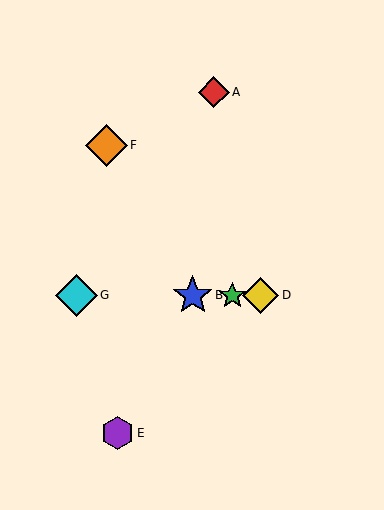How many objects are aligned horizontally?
4 objects (B, C, D, G) are aligned horizontally.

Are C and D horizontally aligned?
Yes, both are at y≈295.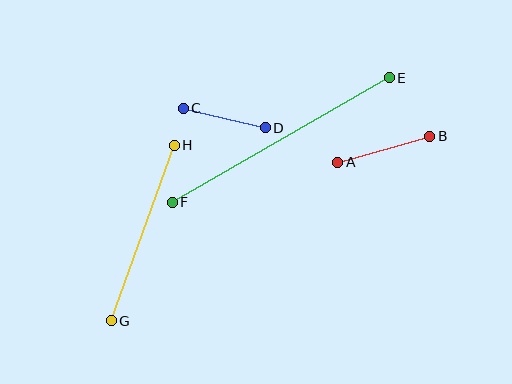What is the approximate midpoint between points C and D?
The midpoint is at approximately (224, 118) pixels.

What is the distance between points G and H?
The distance is approximately 186 pixels.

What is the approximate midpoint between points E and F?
The midpoint is at approximately (281, 140) pixels.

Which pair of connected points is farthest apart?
Points E and F are farthest apart.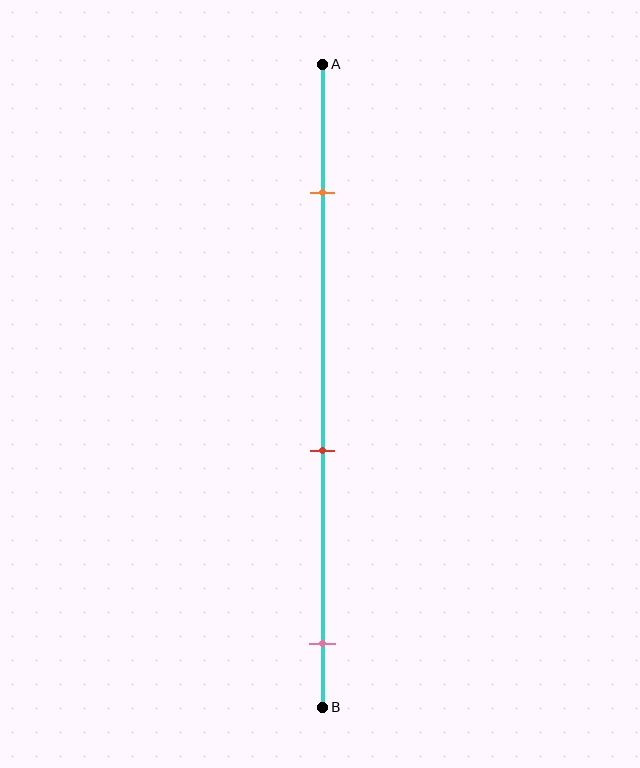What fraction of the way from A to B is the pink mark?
The pink mark is approximately 90% (0.9) of the way from A to B.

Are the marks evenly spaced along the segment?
Yes, the marks are approximately evenly spaced.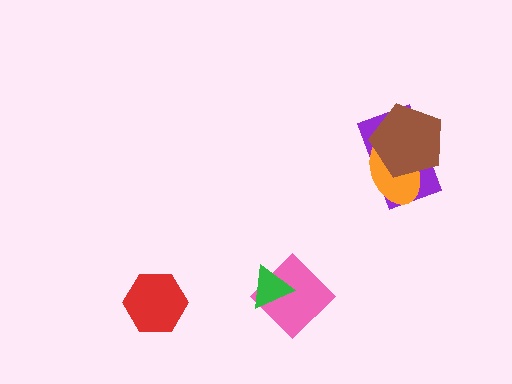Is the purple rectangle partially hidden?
Yes, it is partially covered by another shape.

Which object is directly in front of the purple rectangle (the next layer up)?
The orange ellipse is directly in front of the purple rectangle.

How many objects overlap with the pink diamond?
1 object overlaps with the pink diamond.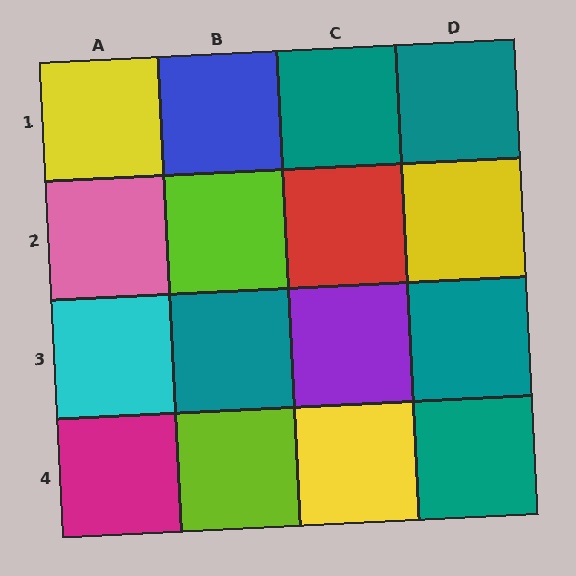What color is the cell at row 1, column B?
Blue.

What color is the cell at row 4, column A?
Magenta.